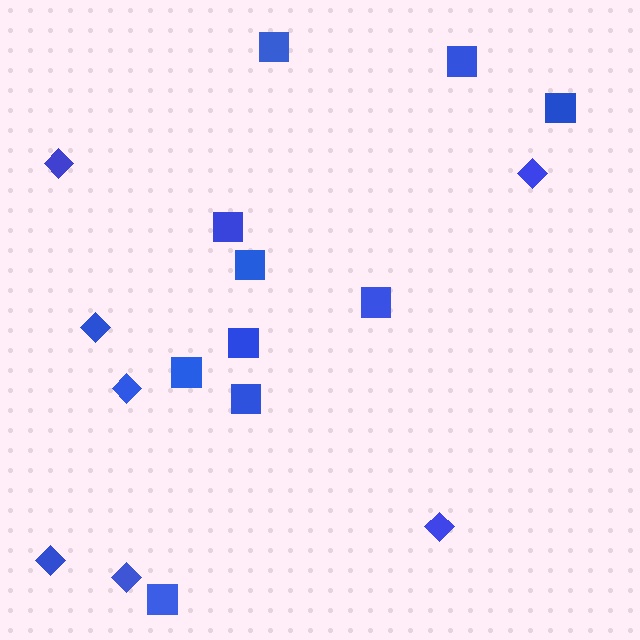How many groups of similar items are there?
There are 2 groups: one group of diamonds (7) and one group of squares (10).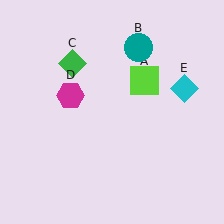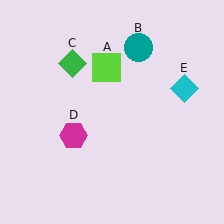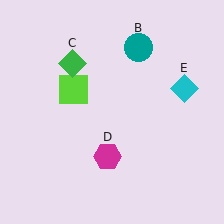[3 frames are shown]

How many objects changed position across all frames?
2 objects changed position: lime square (object A), magenta hexagon (object D).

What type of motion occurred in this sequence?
The lime square (object A), magenta hexagon (object D) rotated counterclockwise around the center of the scene.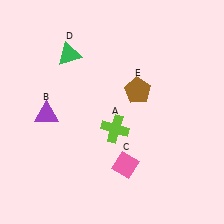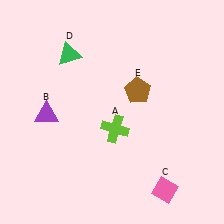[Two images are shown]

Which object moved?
The pink diamond (C) moved right.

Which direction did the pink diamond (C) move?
The pink diamond (C) moved right.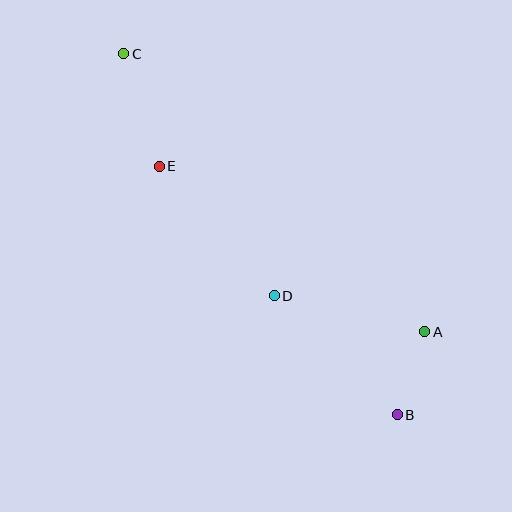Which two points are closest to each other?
Points A and B are closest to each other.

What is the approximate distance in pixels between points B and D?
The distance between B and D is approximately 171 pixels.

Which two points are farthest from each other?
Points B and C are farthest from each other.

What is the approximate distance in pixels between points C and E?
The distance between C and E is approximately 118 pixels.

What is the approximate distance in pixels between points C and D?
The distance between C and D is approximately 285 pixels.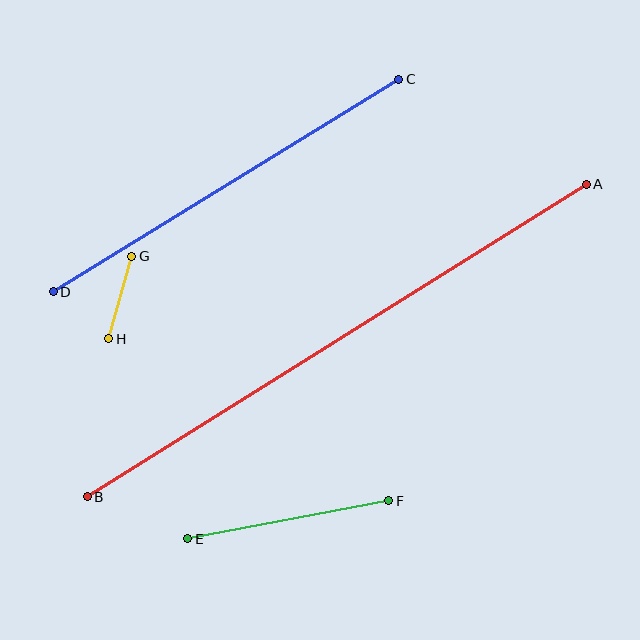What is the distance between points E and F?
The distance is approximately 204 pixels.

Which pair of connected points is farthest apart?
Points A and B are farthest apart.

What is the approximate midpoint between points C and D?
The midpoint is at approximately (226, 185) pixels.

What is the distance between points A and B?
The distance is approximately 589 pixels.